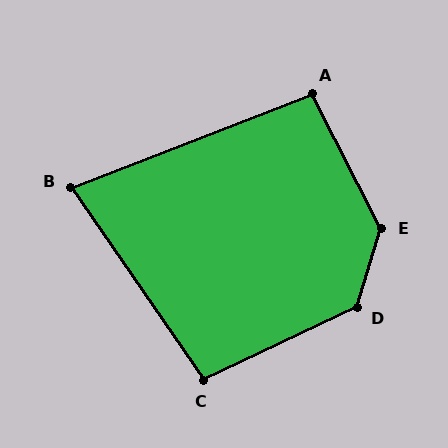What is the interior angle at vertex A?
Approximately 96 degrees (obtuse).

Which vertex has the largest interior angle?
E, at approximately 136 degrees.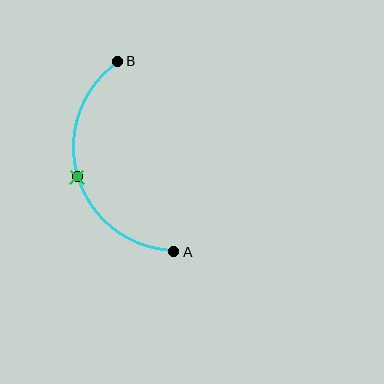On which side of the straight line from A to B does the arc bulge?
The arc bulges to the left of the straight line connecting A and B.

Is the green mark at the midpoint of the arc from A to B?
Yes. The green mark lies on the arc at equal arc-length from both A and B — it is the arc midpoint.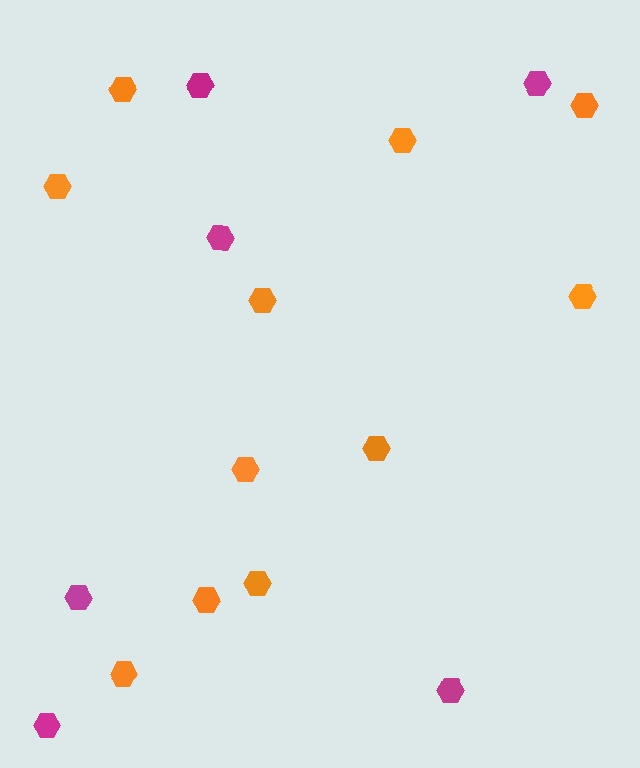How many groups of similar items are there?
There are 2 groups: one group of orange hexagons (11) and one group of magenta hexagons (6).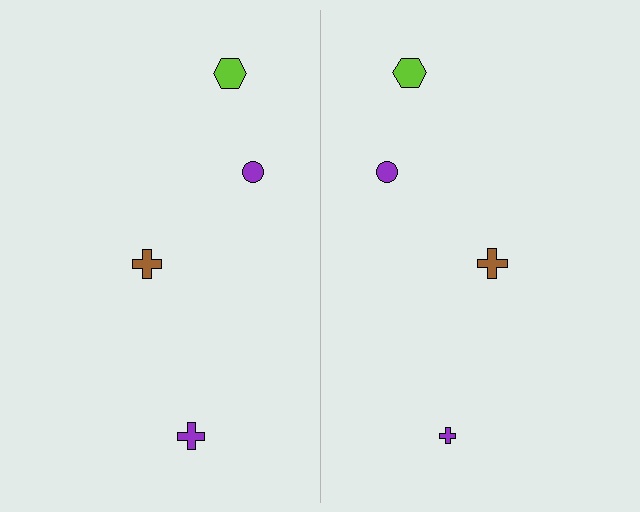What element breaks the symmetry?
The purple cross on the right side has a different size than its mirror counterpart.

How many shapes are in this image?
There are 8 shapes in this image.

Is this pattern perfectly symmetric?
No, the pattern is not perfectly symmetric. The purple cross on the right side has a different size than its mirror counterpart.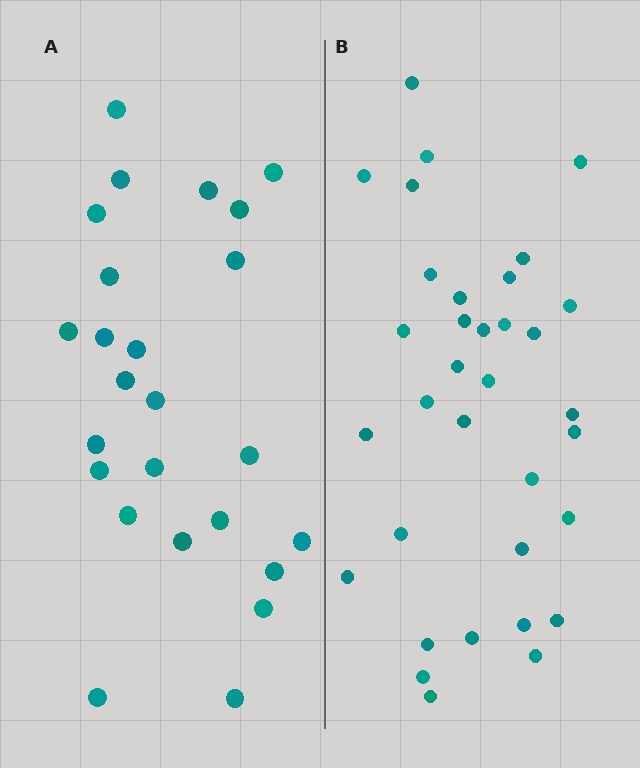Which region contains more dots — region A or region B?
Region B (the right region) has more dots.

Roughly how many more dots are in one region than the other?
Region B has roughly 8 or so more dots than region A.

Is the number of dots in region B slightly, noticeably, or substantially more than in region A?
Region B has noticeably more, but not dramatically so. The ratio is roughly 1.4 to 1.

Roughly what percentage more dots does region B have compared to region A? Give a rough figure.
About 35% more.